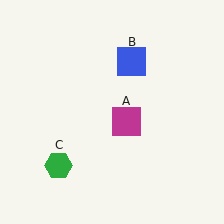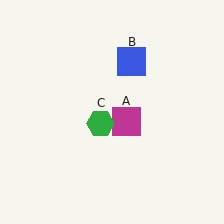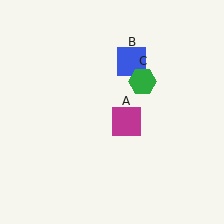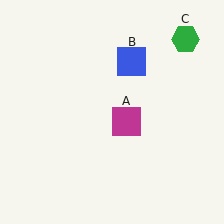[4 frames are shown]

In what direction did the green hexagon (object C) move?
The green hexagon (object C) moved up and to the right.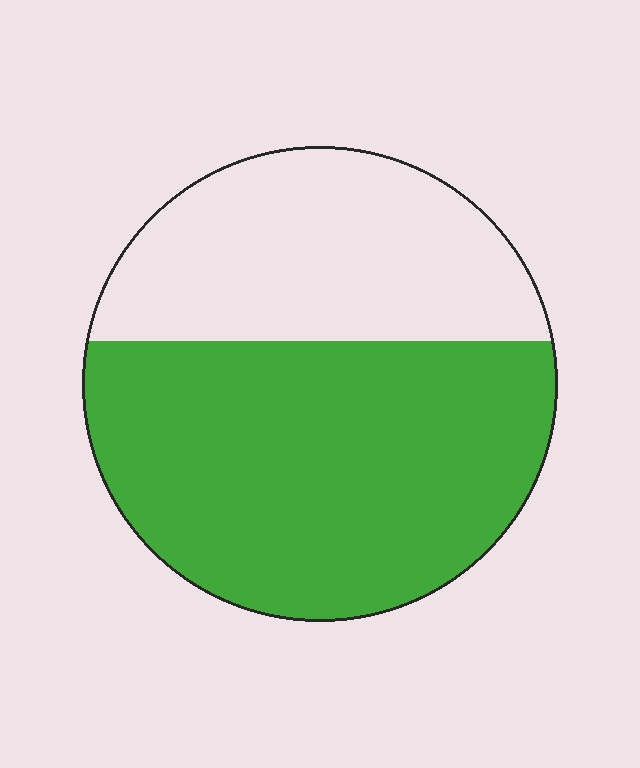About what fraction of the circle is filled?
About five eighths (5/8).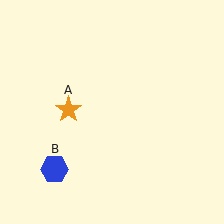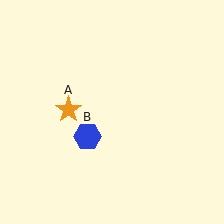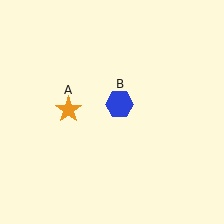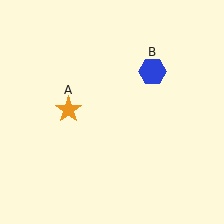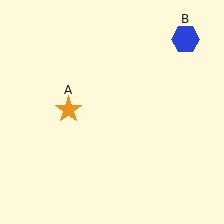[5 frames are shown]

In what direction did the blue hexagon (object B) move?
The blue hexagon (object B) moved up and to the right.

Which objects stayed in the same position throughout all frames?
Orange star (object A) remained stationary.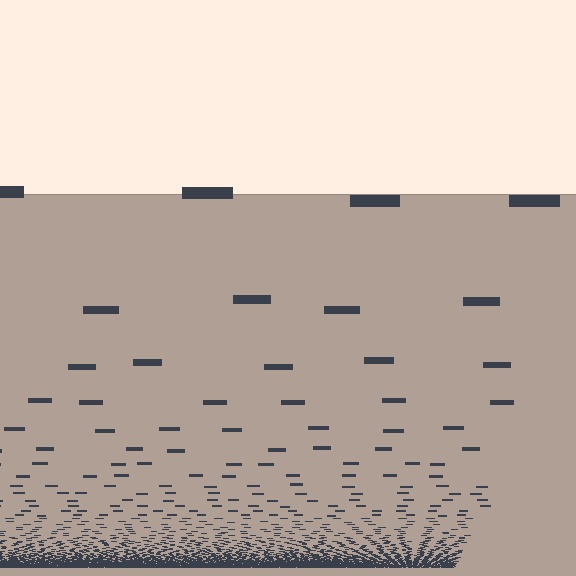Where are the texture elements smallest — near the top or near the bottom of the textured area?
Near the bottom.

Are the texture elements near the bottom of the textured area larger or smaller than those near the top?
Smaller. The gradient is inverted — elements near the bottom are smaller and denser.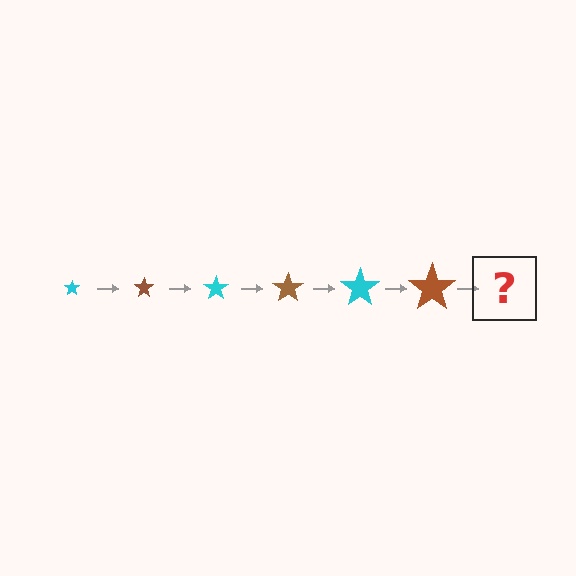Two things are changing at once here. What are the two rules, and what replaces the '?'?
The two rules are that the star grows larger each step and the color cycles through cyan and brown. The '?' should be a cyan star, larger than the previous one.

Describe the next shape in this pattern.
It should be a cyan star, larger than the previous one.